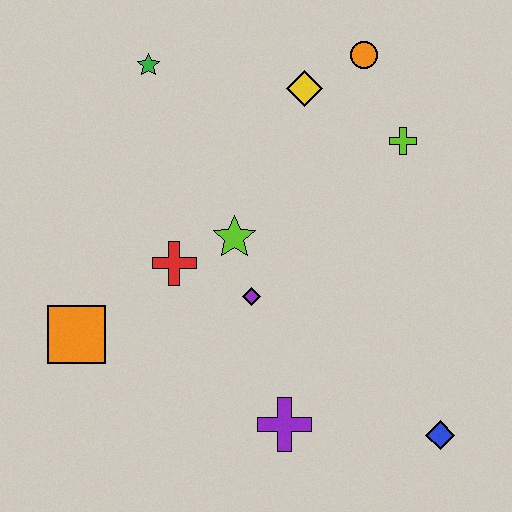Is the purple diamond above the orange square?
Yes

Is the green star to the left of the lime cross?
Yes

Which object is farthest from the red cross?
The blue diamond is farthest from the red cross.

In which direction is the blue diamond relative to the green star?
The blue diamond is below the green star.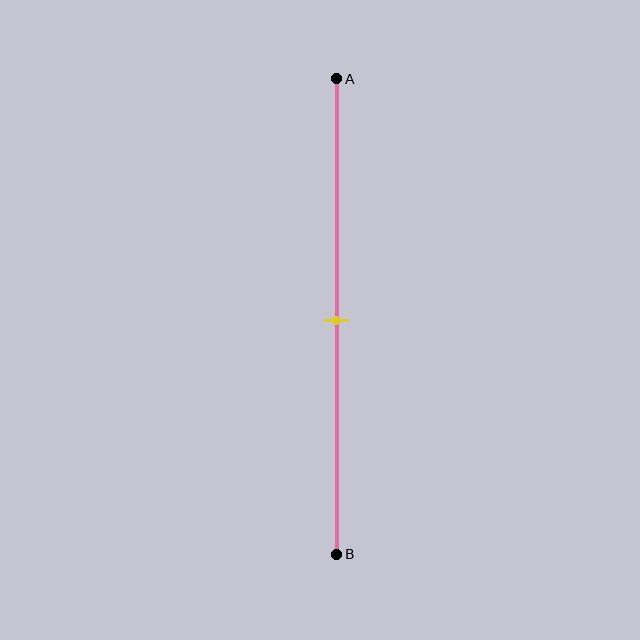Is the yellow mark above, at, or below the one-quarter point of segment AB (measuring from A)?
The yellow mark is below the one-quarter point of segment AB.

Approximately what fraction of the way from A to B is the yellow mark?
The yellow mark is approximately 50% of the way from A to B.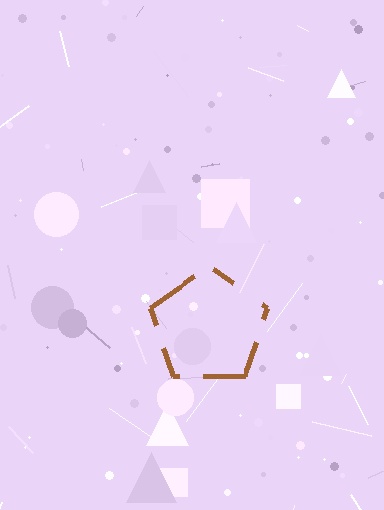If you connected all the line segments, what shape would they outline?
They would outline a pentagon.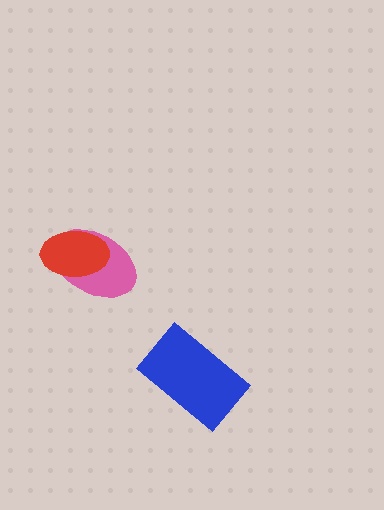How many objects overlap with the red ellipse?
1 object overlaps with the red ellipse.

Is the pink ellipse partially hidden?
Yes, it is partially covered by another shape.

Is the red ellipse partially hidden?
No, no other shape covers it.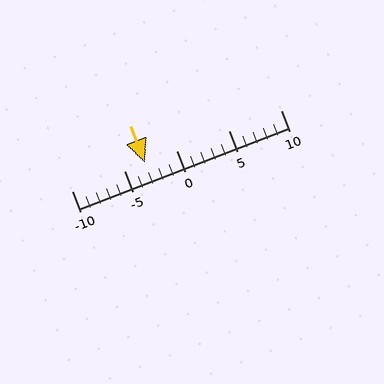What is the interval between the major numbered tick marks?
The major tick marks are spaced 5 units apart.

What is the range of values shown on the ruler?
The ruler shows values from -10 to 10.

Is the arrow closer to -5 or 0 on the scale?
The arrow is closer to -5.